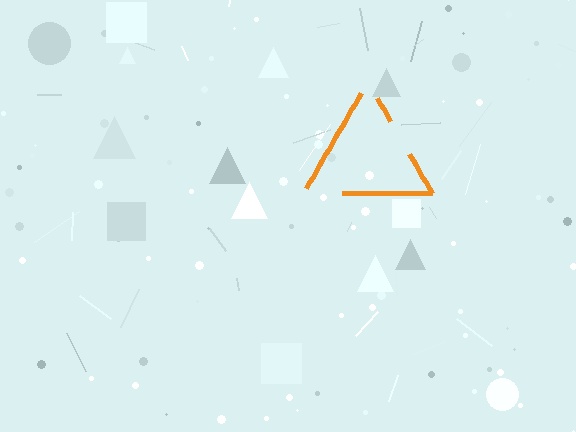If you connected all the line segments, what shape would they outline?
They would outline a triangle.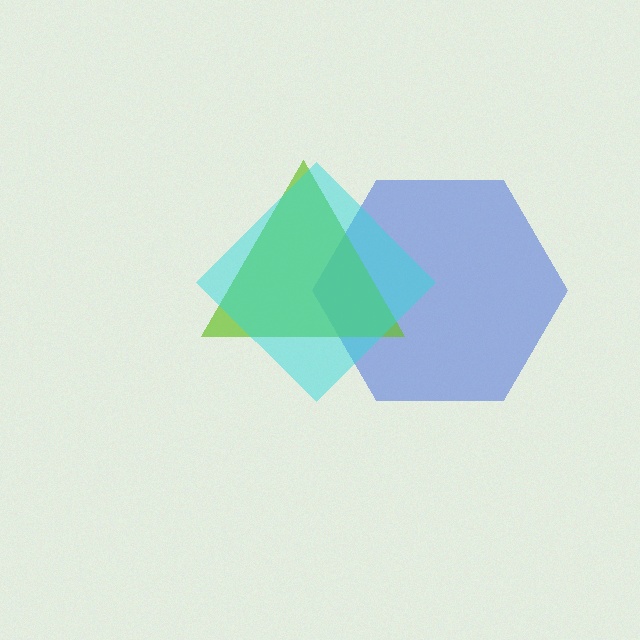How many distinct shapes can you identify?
There are 3 distinct shapes: a blue hexagon, a lime triangle, a cyan diamond.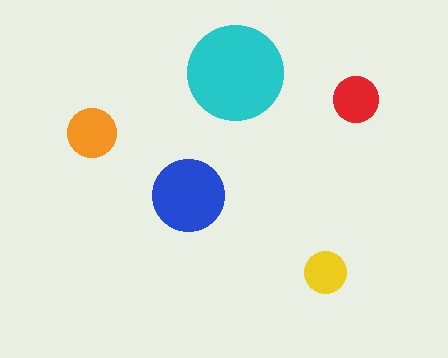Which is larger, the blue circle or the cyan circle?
The cyan one.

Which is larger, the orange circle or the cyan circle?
The cyan one.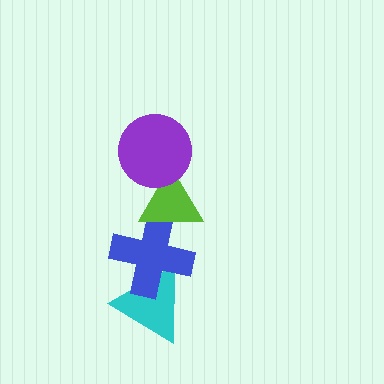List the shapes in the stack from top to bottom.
From top to bottom: the purple circle, the lime triangle, the blue cross, the cyan triangle.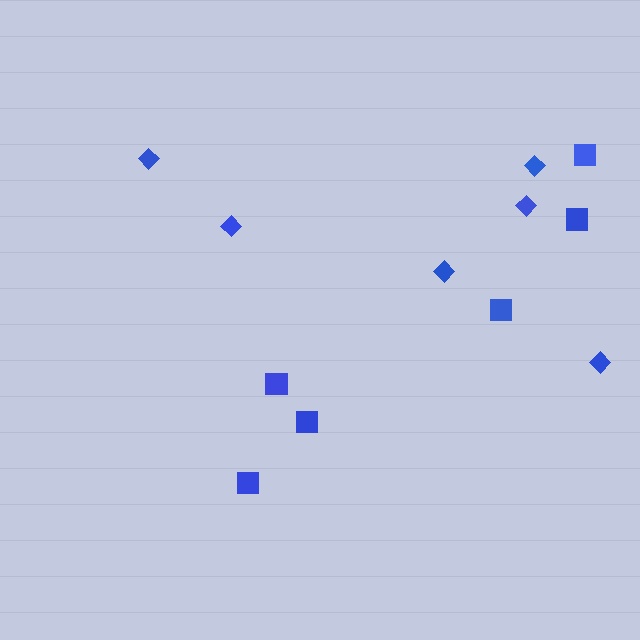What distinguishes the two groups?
There are 2 groups: one group of diamonds (6) and one group of squares (6).